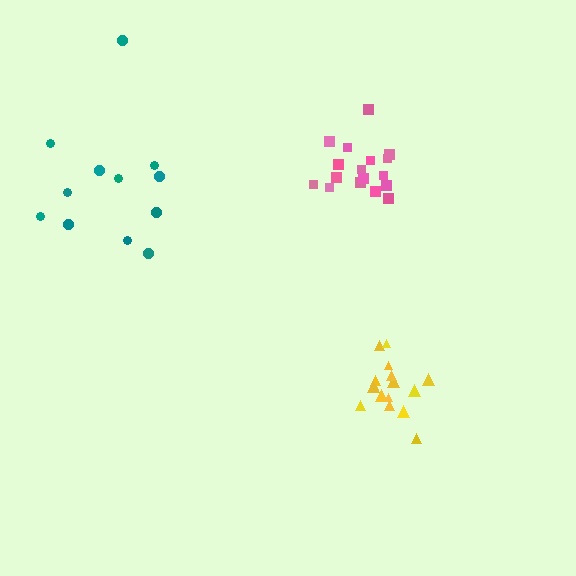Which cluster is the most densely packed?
Yellow.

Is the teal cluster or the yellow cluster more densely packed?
Yellow.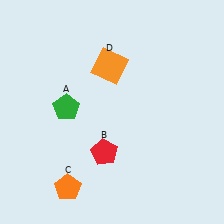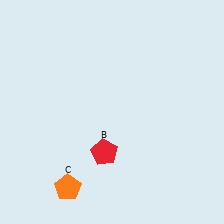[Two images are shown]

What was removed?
The green pentagon (A), the orange square (D) were removed in Image 2.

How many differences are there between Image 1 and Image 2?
There are 2 differences between the two images.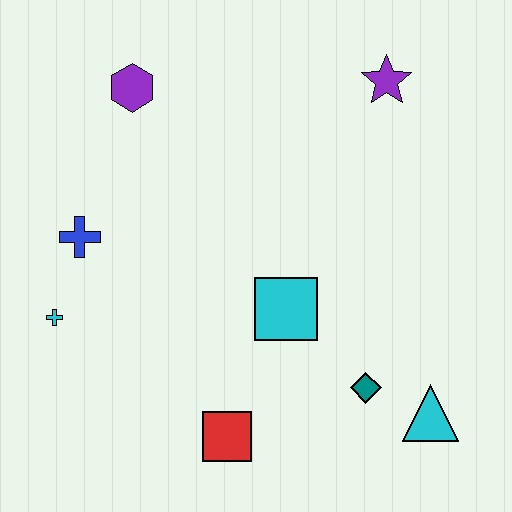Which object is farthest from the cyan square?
The purple hexagon is farthest from the cyan square.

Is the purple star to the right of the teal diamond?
Yes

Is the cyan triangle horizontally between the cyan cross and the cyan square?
No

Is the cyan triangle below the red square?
No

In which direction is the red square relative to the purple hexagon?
The red square is below the purple hexagon.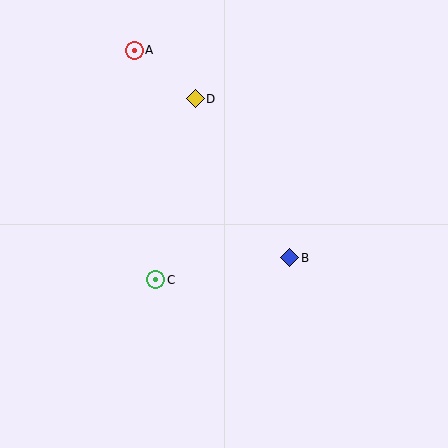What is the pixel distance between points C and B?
The distance between C and B is 136 pixels.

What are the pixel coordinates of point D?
Point D is at (195, 99).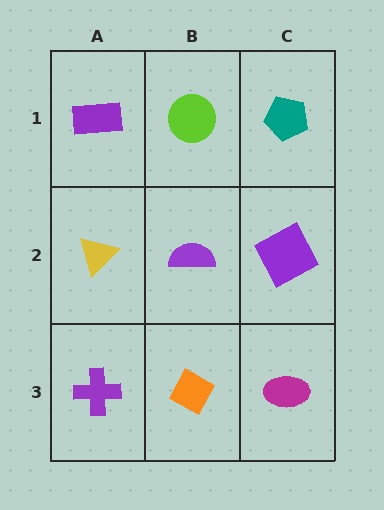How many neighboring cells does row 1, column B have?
3.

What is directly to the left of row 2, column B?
A yellow triangle.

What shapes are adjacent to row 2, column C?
A teal pentagon (row 1, column C), a magenta ellipse (row 3, column C), a purple semicircle (row 2, column B).